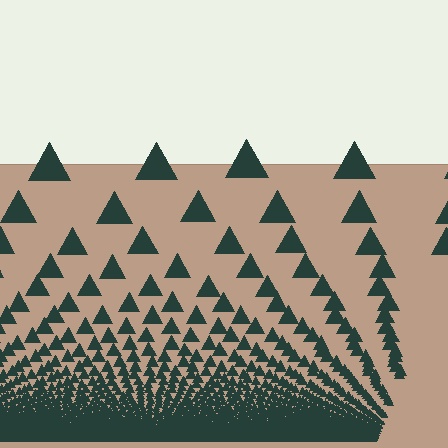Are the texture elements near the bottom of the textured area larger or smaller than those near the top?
Smaller. The gradient is inverted — elements near the bottom are smaller and denser.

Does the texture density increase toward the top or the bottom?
Density increases toward the bottom.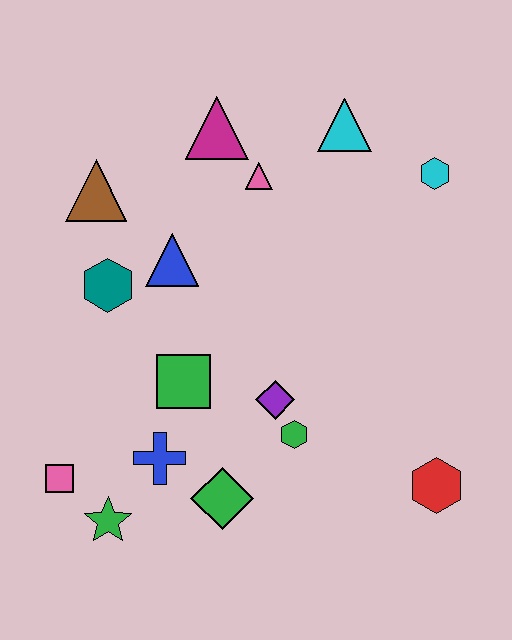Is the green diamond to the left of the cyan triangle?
Yes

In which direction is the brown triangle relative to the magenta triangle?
The brown triangle is to the left of the magenta triangle.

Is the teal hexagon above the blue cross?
Yes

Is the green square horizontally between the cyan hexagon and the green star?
Yes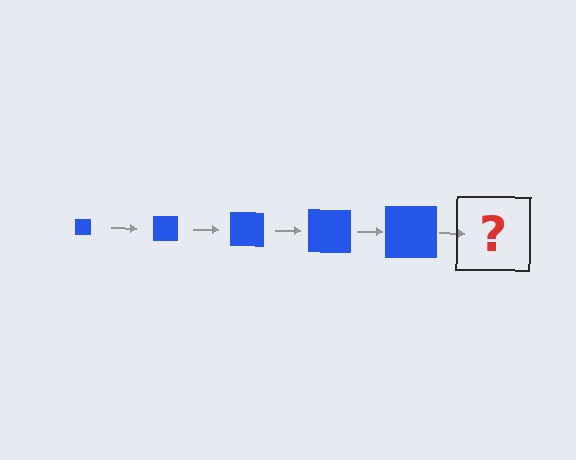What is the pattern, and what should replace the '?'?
The pattern is that the square gets progressively larger each step. The '?' should be a blue square, larger than the previous one.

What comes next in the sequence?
The next element should be a blue square, larger than the previous one.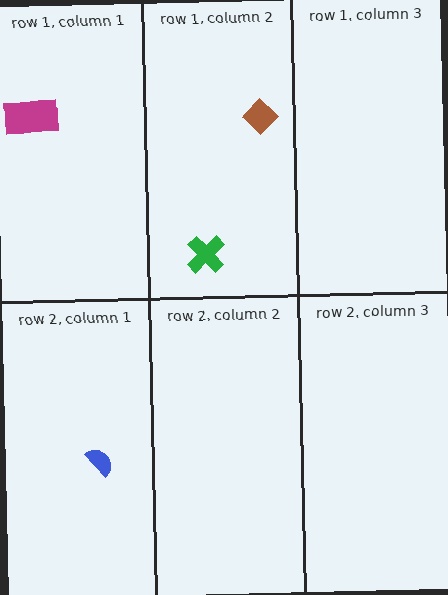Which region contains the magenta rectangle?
The row 1, column 1 region.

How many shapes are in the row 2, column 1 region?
1.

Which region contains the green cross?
The row 1, column 2 region.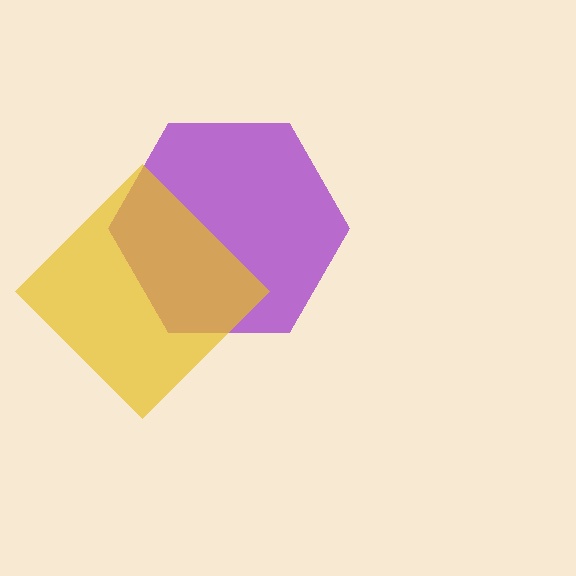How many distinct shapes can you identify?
There are 2 distinct shapes: a purple hexagon, a yellow diamond.